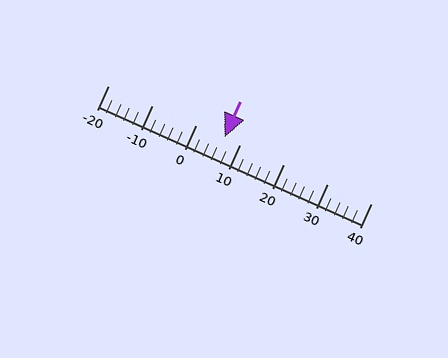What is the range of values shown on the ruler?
The ruler shows values from -20 to 40.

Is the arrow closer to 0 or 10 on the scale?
The arrow is closer to 10.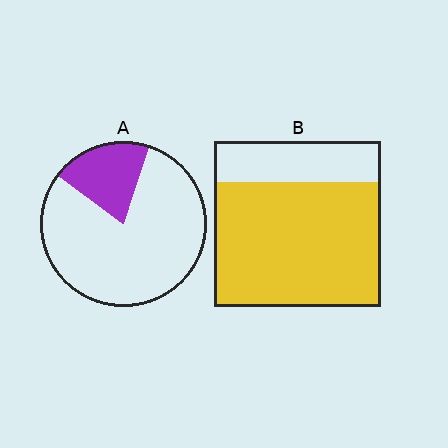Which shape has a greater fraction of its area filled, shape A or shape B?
Shape B.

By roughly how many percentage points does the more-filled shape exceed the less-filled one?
By roughly 55 percentage points (B over A).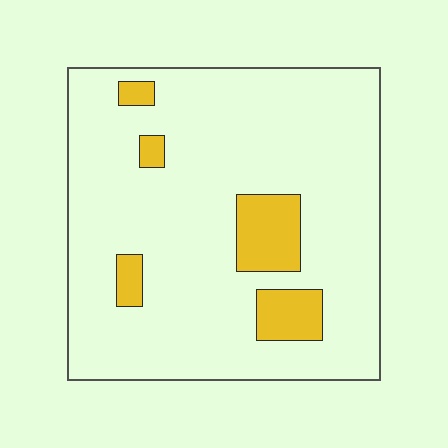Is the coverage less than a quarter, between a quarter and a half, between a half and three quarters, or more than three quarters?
Less than a quarter.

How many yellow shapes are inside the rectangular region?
5.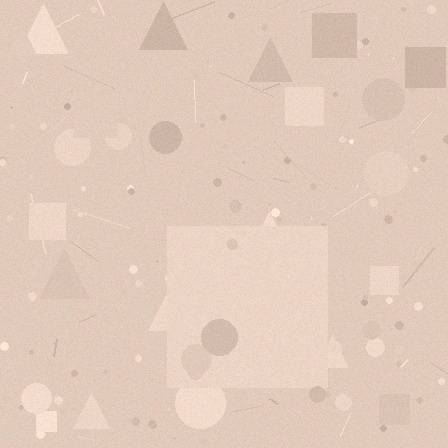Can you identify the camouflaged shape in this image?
The camouflaged shape is a square.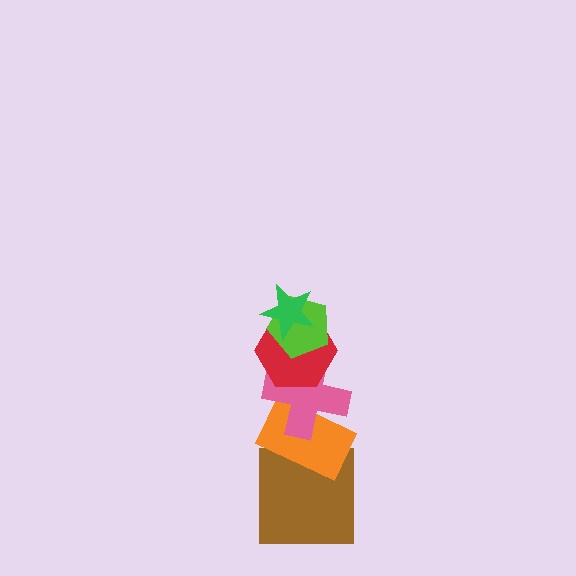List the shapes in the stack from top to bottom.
From top to bottom: the green star, the lime pentagon, the red hexagon, the pink cross, the orange rectangle, the brown square.